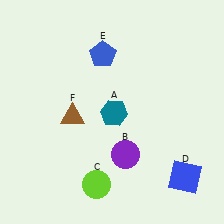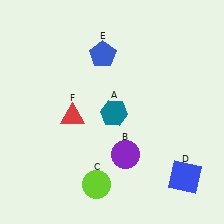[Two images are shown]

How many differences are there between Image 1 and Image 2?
There is 1 difference between the two images.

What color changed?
The triangle (F) changed from brown in Image 1 to red in Image 2.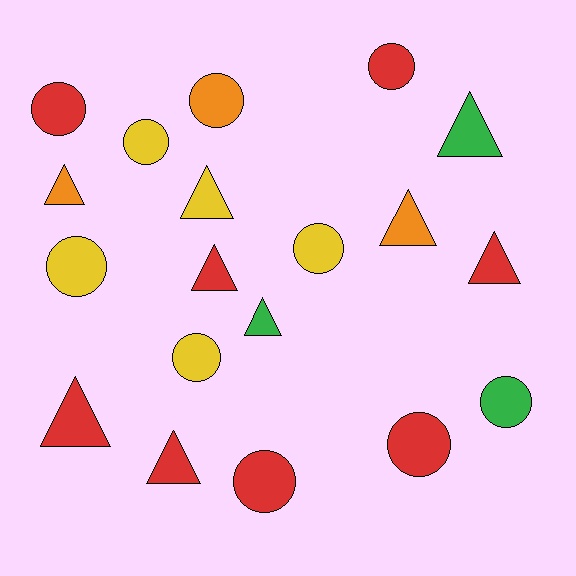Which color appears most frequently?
Red, with 8 objects.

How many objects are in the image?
There are 19 objects.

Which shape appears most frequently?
Circle, with 10 objects.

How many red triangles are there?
There are 4 red triangles.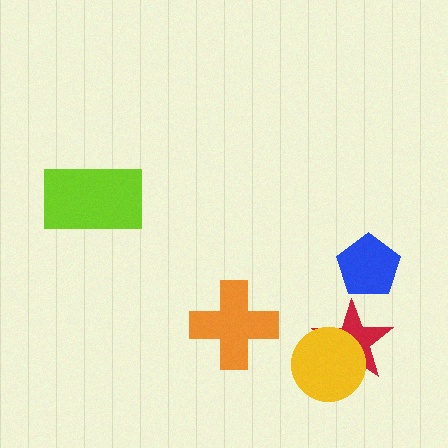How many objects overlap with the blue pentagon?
0 objects overlap with the blue pentagon.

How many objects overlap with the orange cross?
0 objects overlap with the orange cross.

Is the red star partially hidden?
Yes, it is partially covered by another shape.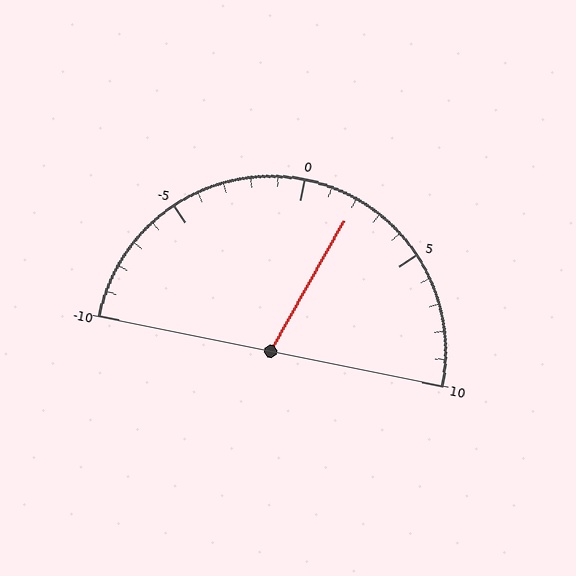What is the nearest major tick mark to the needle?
The nearest major tick mark is 0.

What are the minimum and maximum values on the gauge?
The gauge ranges from -10 to 10.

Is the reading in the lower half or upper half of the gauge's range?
The reading is in the upper half of the range (-10 to 10).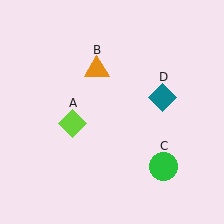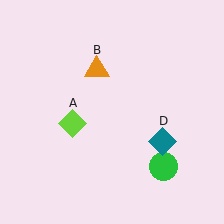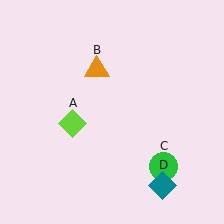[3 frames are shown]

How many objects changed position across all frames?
1 object changed position: teal diamond (object D).